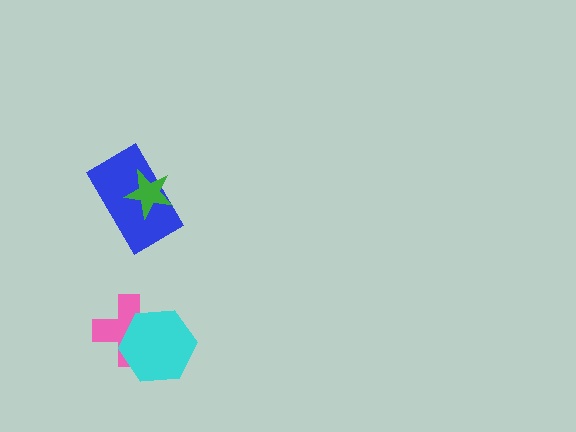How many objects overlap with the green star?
1 object overlaps with the green star.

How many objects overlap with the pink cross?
1 object overlaps with the pink cross.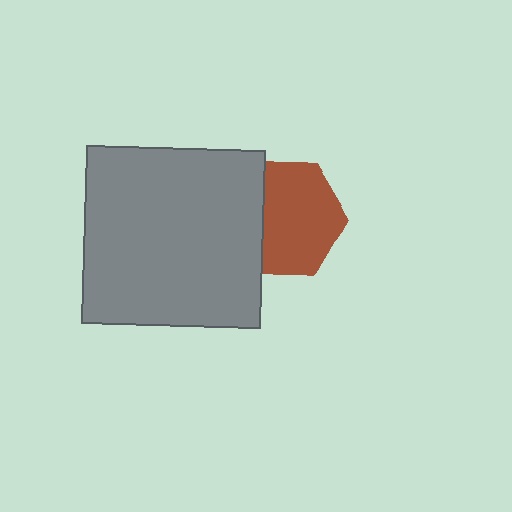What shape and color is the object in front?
The object in front is a gray square.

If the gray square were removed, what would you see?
You would see the complete brown hexagon.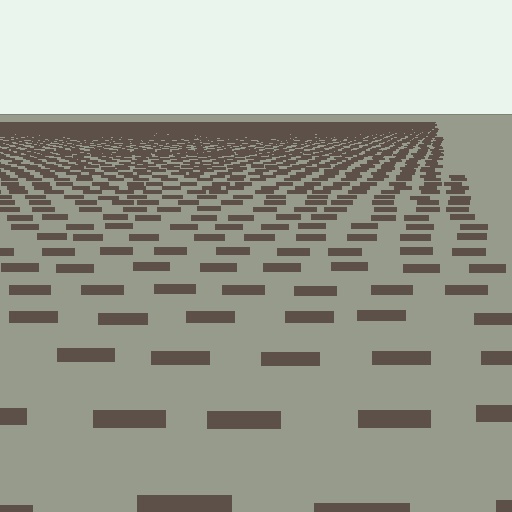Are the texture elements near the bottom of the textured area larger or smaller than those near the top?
Larger. Near the bottom, elements are closer to the viewer and appear at a bigger on-screen size.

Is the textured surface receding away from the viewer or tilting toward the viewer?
The surface is receding away from the viewer. Texture elements get smaller and denser toward the top.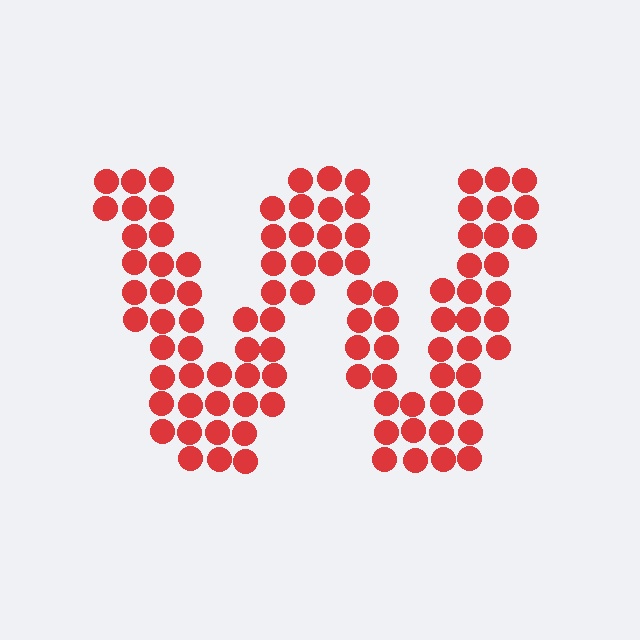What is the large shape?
The large shape is the letter W.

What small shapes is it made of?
It is made of small circles.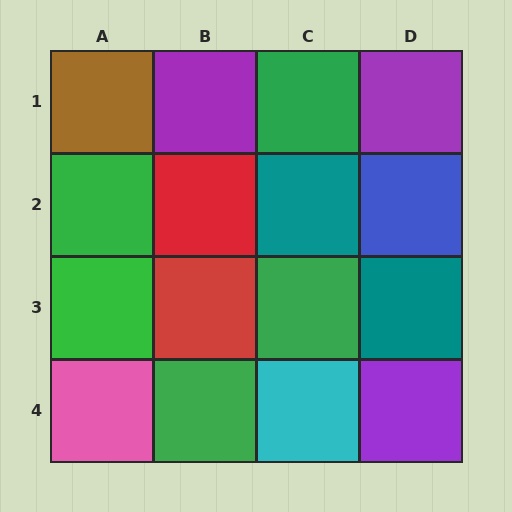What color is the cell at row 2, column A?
Green.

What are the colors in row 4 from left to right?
Pink, green, cyan, purple.